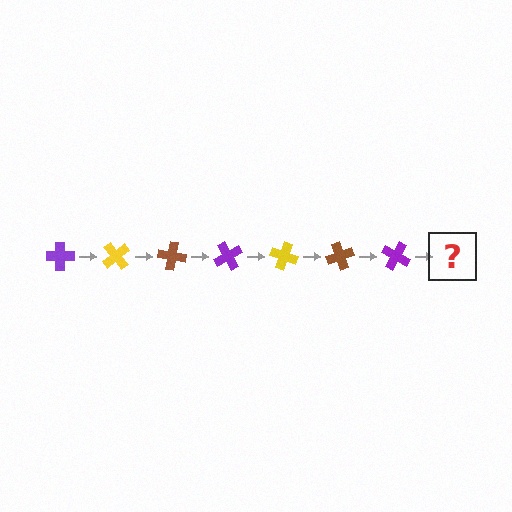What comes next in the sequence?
The next element should be a yellow cross, rotated 350 degrees from the start.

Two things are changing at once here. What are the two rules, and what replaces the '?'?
The two rules are that it rotates 50 degrees each step and the color cycles through purple, yellow, and brown. The '?' should be a yellow cross, rotated 350 degrees from the start.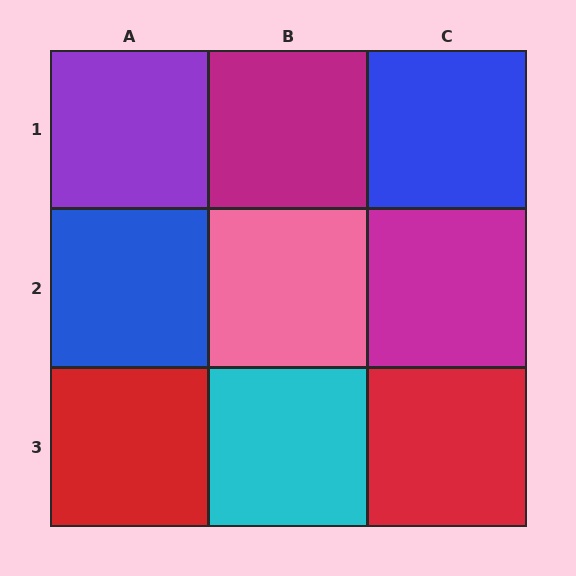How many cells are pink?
1 cell is pink.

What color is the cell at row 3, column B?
Cyan.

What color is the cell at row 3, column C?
Red.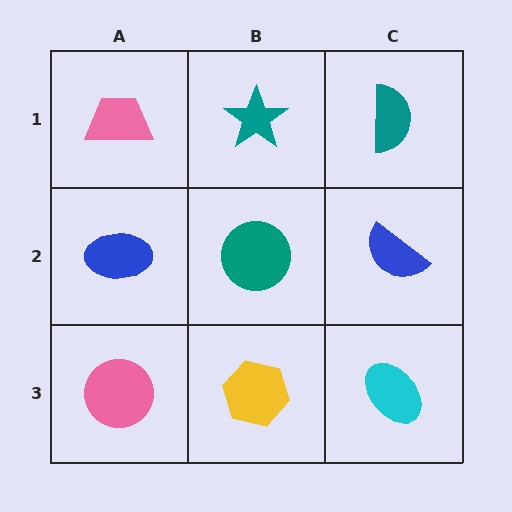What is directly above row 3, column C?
A blue semicircle.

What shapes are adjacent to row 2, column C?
A teal semicircle (row 1, column C), a cyan ellipse (row 3, column C), a teal circle (row 2, column B).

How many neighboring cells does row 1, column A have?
2.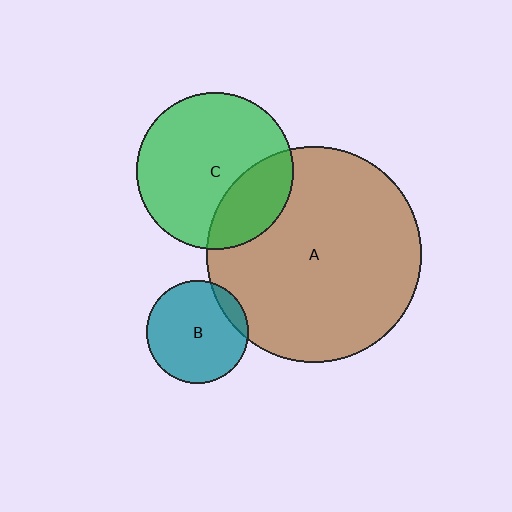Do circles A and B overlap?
Yes.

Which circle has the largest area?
Circle A (brown).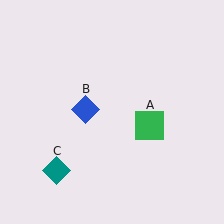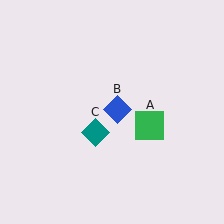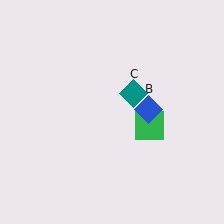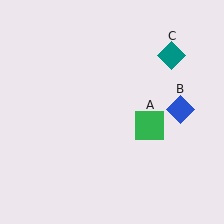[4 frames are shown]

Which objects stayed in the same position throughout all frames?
Green square (object A) remained stationary.